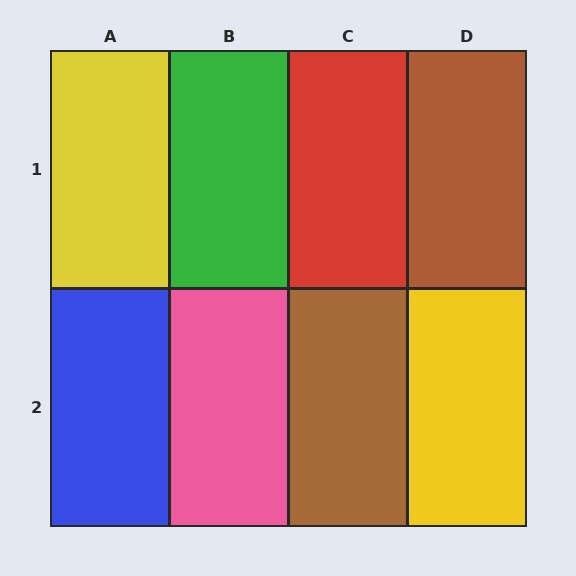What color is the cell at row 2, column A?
Blue.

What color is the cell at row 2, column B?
Pink.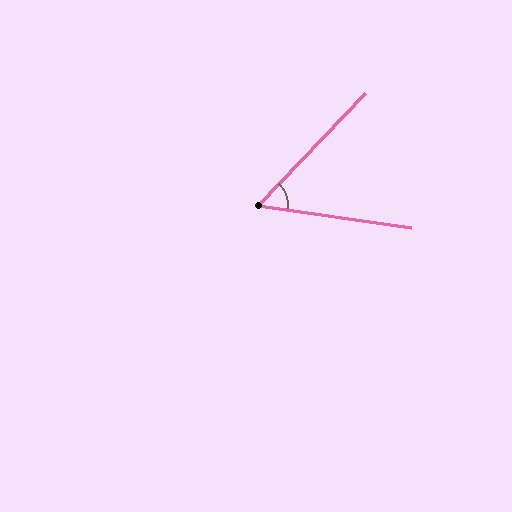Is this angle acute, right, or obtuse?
It is acute.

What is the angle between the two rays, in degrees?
Approximately 55 degrees.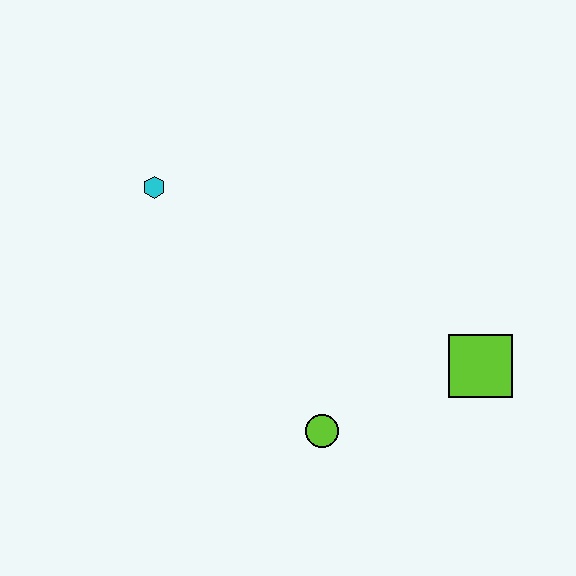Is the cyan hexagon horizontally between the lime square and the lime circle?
No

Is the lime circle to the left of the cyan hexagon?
No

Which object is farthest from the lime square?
The cyan hexagon is farthest from the lime square.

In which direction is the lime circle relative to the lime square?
The lime circle is to the left of the lime square.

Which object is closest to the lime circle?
The lime square is closest to the lime circle.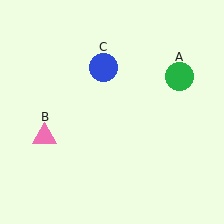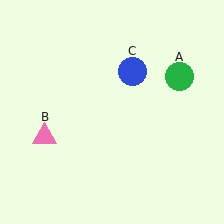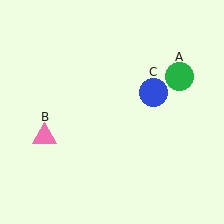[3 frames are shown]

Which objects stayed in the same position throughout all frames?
Green circle (object A) and pink triangle (object B) remained stationary.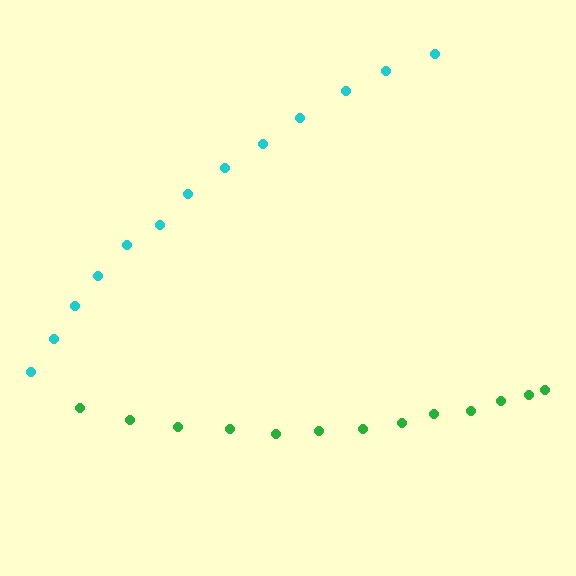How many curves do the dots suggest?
There are 2 distinct paths.